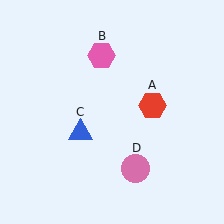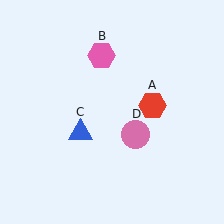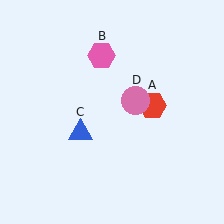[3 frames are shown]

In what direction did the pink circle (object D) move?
The pink circle (object D) moved up.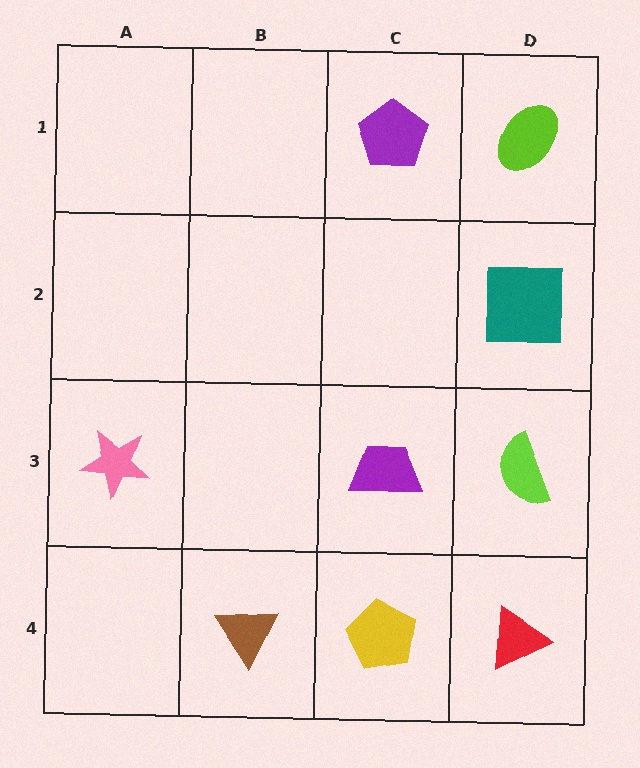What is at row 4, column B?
A brown triangle.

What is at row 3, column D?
A lime semicircle.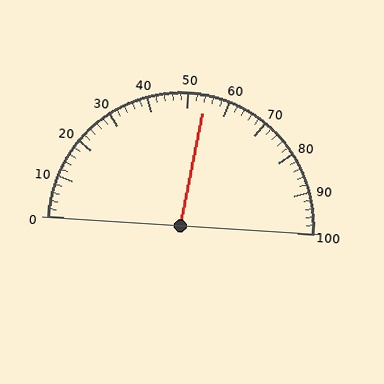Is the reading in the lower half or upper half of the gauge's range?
The reading is in the upper half of the range (0 to 100).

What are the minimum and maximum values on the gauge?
The gauge ranges from 0 to 100.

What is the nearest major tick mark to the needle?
The nearest major tick mark is 50.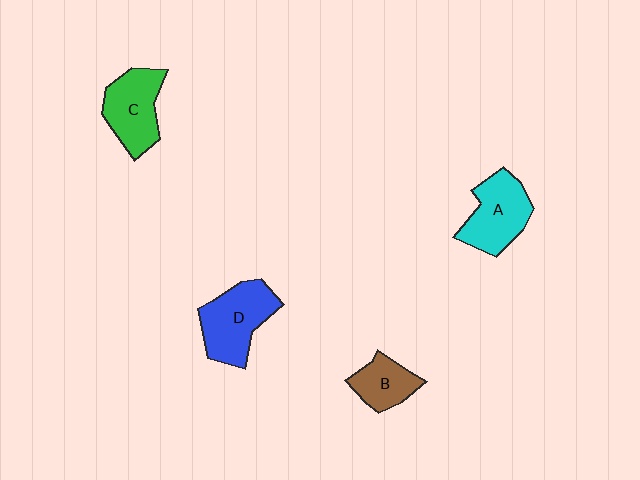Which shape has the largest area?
Shape D (blue).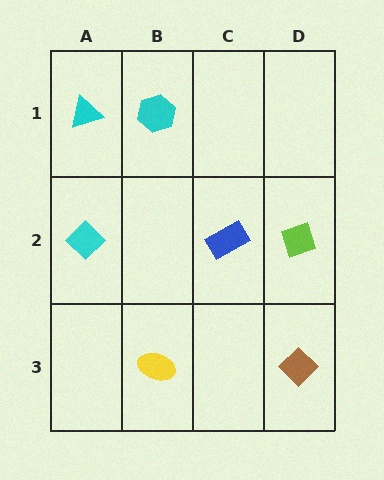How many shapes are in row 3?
2 shapes.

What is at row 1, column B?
A cyan hexagon.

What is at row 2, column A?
A cyan diamond.